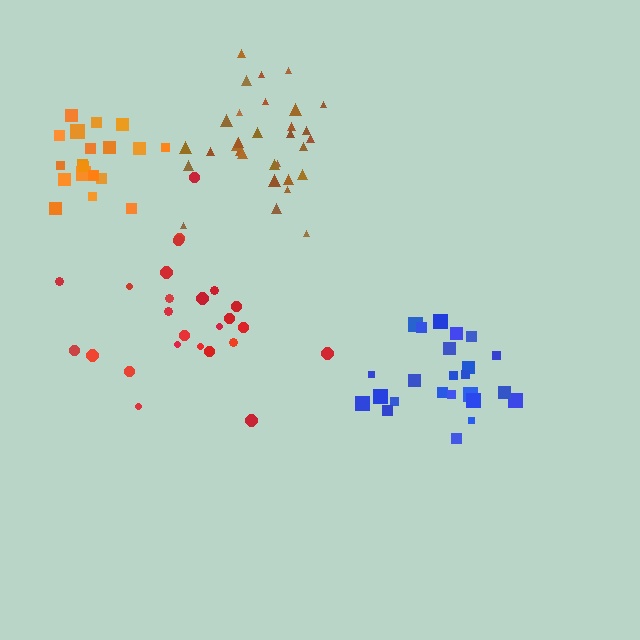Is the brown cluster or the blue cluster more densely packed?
Blue.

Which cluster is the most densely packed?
Orange.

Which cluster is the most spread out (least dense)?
Red.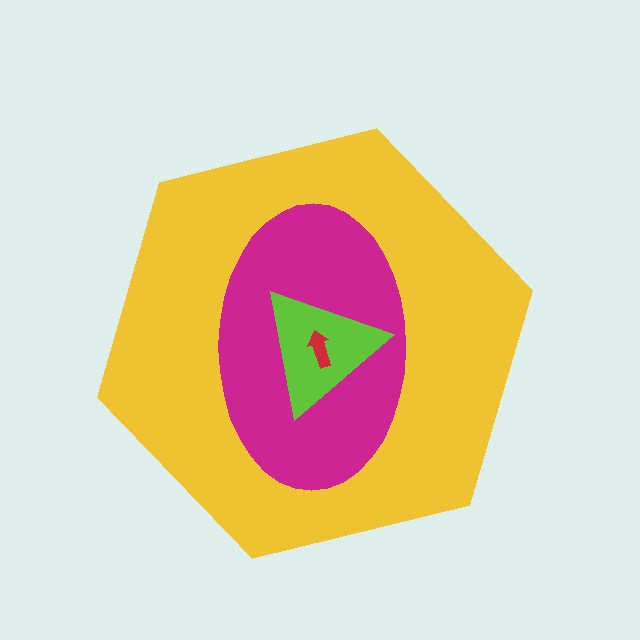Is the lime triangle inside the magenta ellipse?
Yes.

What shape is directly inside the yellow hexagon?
The magenta ellipse.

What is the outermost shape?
The yellow hexagon.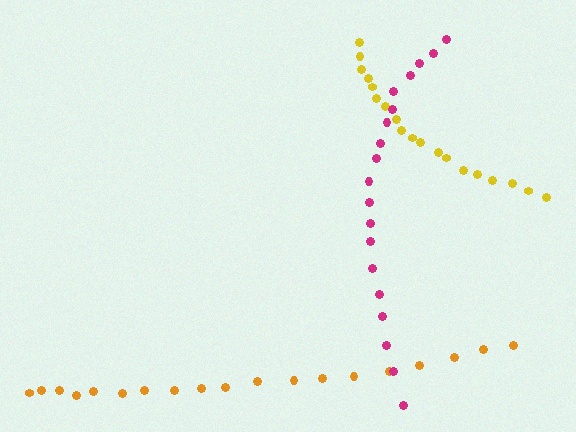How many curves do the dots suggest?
There are 3 distinct paths.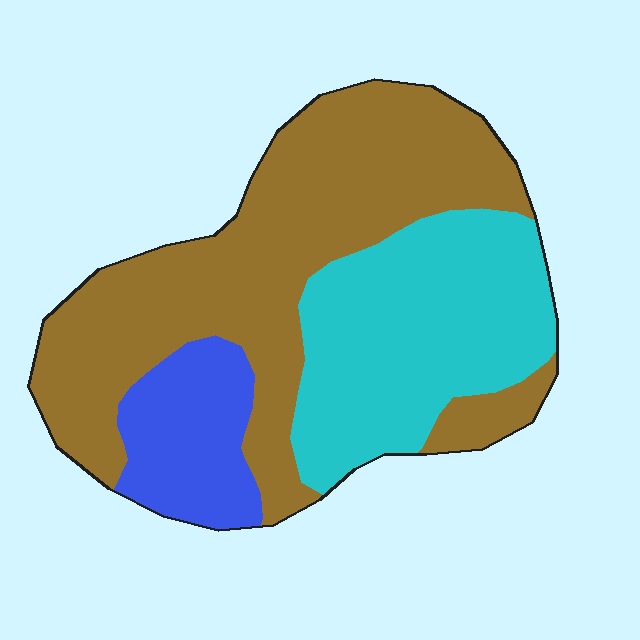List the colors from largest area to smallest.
From largest to smallest: brown, cyan, blue.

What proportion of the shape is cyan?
Cyan covers around 30% of the shape.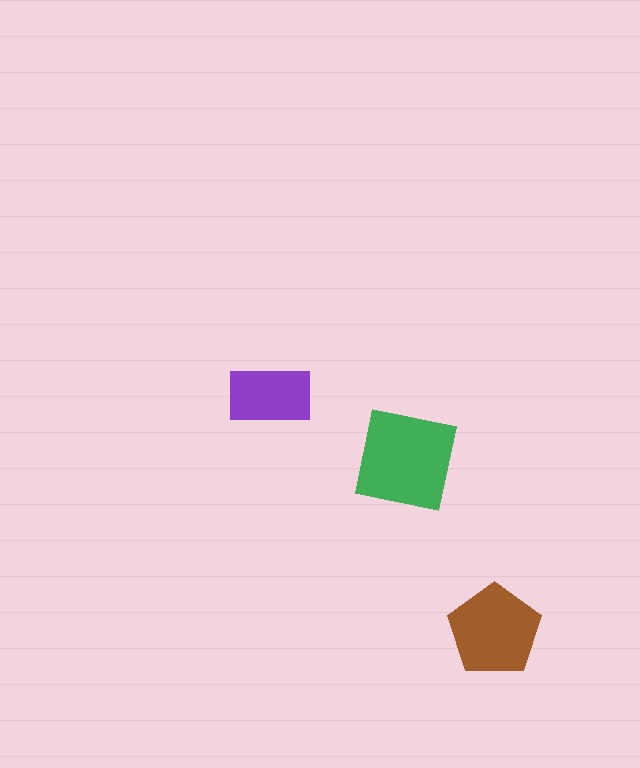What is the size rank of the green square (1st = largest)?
1st.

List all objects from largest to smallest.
The green square, the brown pentagon, the purple rectangle.